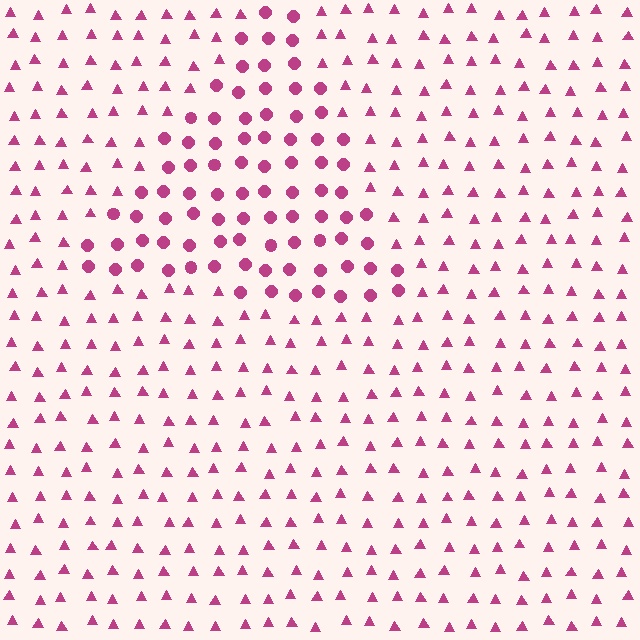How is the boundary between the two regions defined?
The boundary is defined by a change in element shape: circles inside vs. triangles outside. All elements share the same color and spacing.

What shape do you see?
I see a triangle.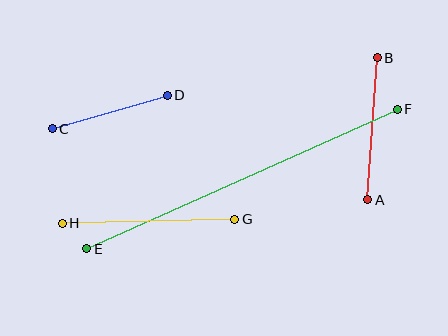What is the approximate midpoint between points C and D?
The midpoint is at approximately (110, 112) pixels.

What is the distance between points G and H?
The distance is approximately 173 pixels.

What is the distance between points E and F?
The distance is approximately 341 pixels.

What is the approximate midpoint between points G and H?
The midpoint is at approximately (149, 221) pixels.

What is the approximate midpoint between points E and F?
The midpoint is at approximately (242, 179) pixels.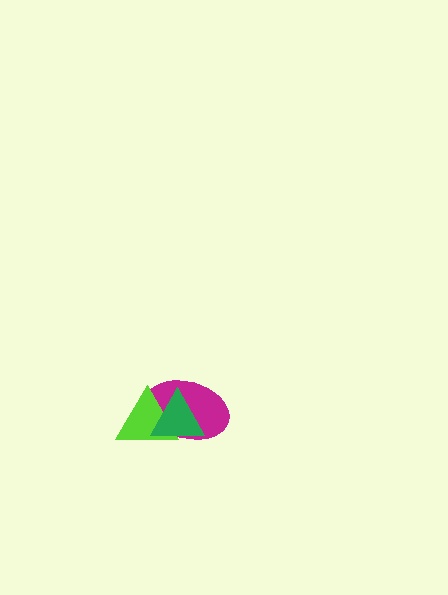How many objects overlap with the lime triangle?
2 objects overlap with the lime triangle.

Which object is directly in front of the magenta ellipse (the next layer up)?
The lime triangle is directly in front of the magenta ellipse.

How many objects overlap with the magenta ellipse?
2 objects overlap with the magenta ellipse.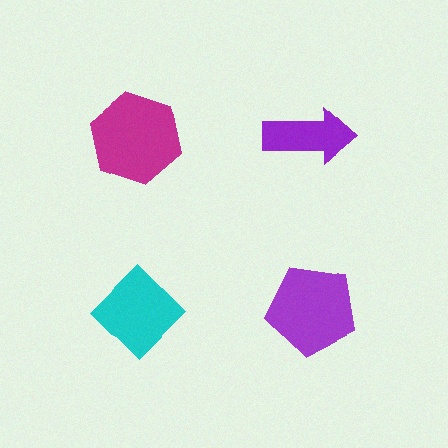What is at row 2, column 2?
A purple pentagon.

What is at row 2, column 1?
A cyan diamond.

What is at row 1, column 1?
A magenta hexagon.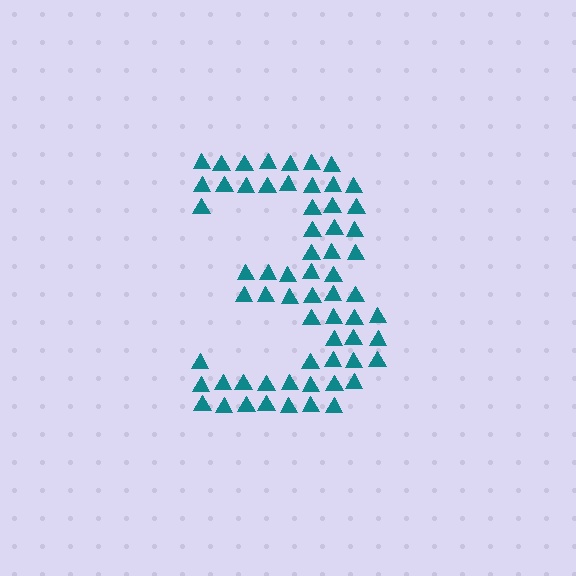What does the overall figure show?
The overall figure shows the digit 3.